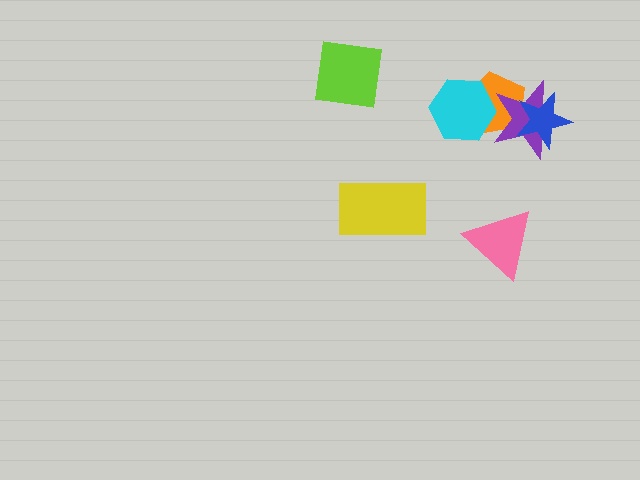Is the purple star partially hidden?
Yes, it is partially covered by another shape.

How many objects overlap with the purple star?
3 objects overlap with the purple star.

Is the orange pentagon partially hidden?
Yes, it is partially covered by another shape.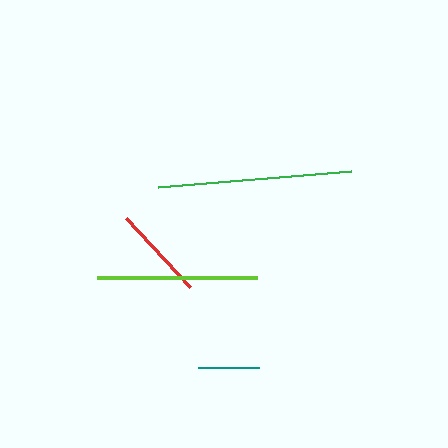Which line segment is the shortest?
The teal line is the shortest at approximately 61 pixels.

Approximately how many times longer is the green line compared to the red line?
The green line is approximately 2.1 times the length of the red line.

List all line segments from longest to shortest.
From longest to shortest: green, lime, red, teal.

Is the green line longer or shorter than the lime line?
The green line is longer than the lime line.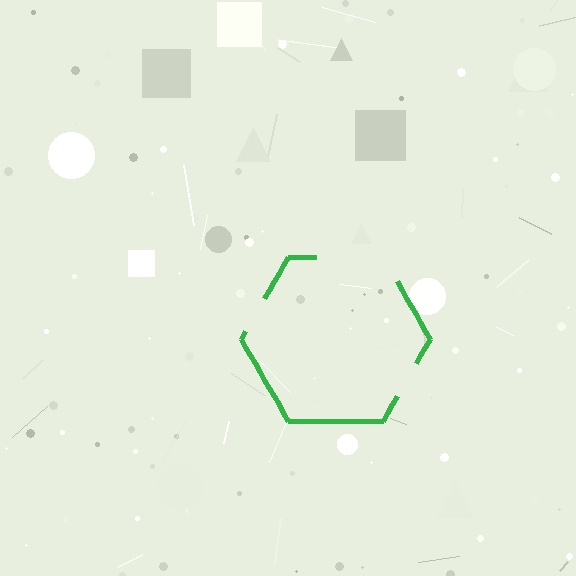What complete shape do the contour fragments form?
The contour fragments form a hexagon.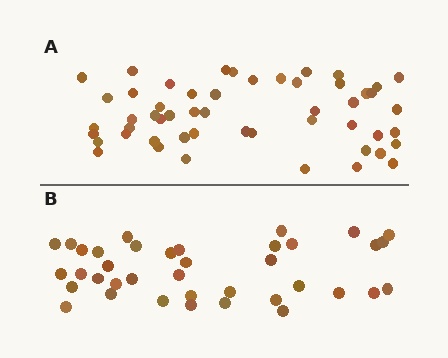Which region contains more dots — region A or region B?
Region A (the top region) has more dots.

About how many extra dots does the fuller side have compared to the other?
Region A has approximately 15 more dots than region B.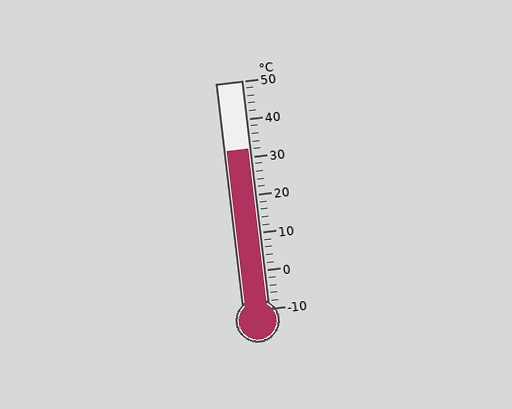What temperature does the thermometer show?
The thermometer shows approximately 32°C.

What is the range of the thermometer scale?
The thermometer scale ranges from -10°C to 50°C.